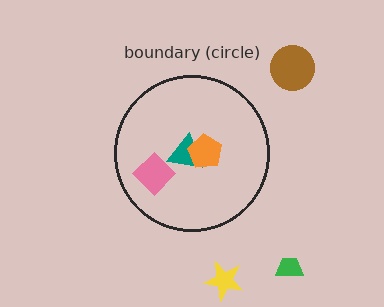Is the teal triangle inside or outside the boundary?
Inside.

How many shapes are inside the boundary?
3 inside, 3 outside.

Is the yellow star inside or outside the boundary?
Outside.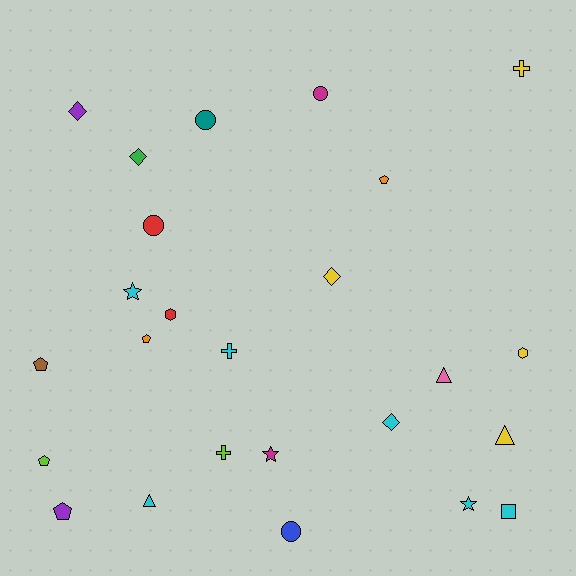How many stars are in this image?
There are 3 stars.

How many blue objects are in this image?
There is 1 blue object.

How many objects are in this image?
There are 25 objects.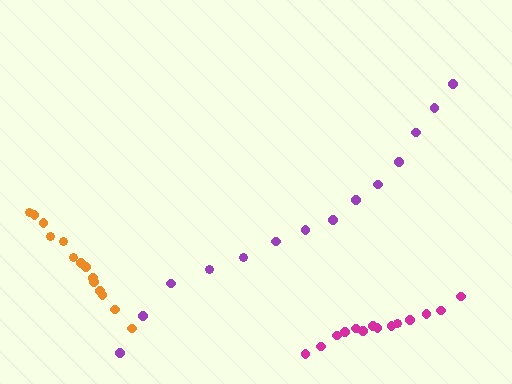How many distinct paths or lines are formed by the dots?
There are 3 distinct paths.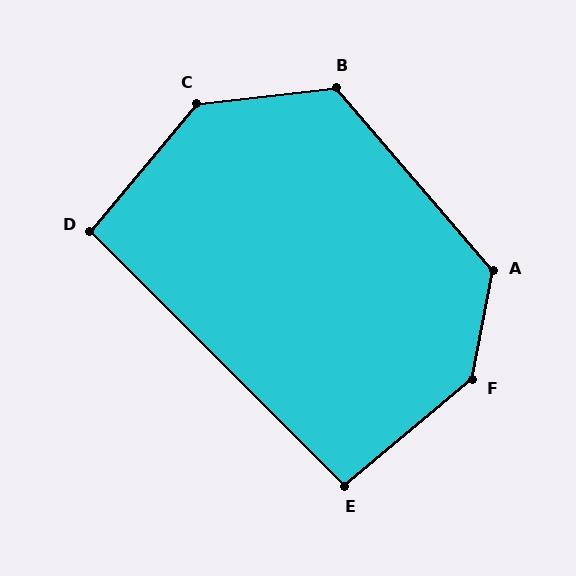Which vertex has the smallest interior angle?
E, at approximately 95 degrees.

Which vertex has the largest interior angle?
F, at approximately 141 degrees.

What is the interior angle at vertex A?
Approximately 129 degrees (obtuse).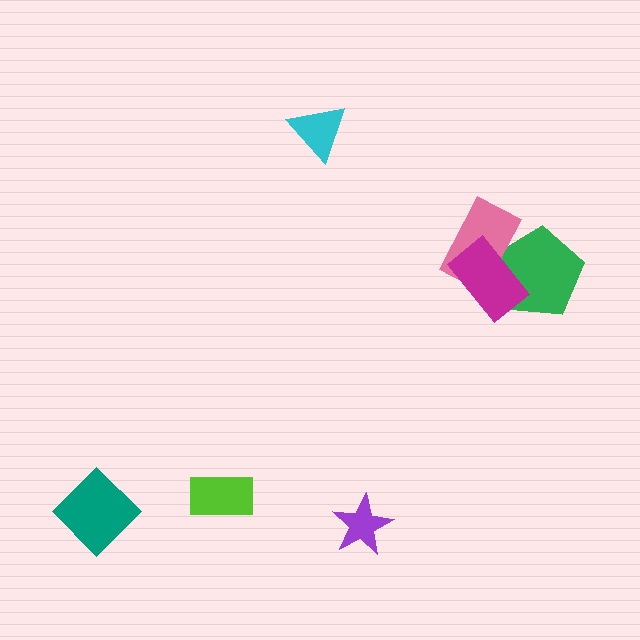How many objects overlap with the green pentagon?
2 objects overlap with the green pentagon.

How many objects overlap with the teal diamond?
0 objects overlap with the teal diamond.